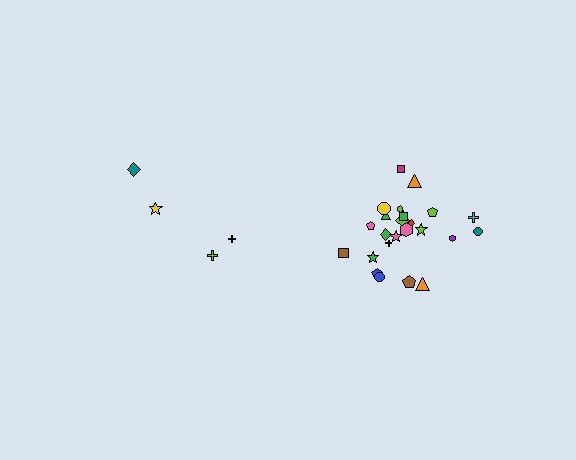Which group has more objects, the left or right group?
The right group.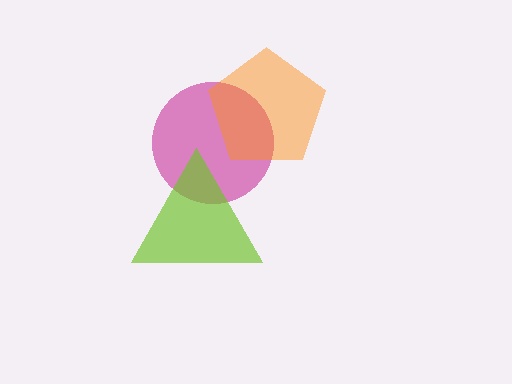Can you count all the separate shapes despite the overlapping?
Yes, there are 3 separate shapes.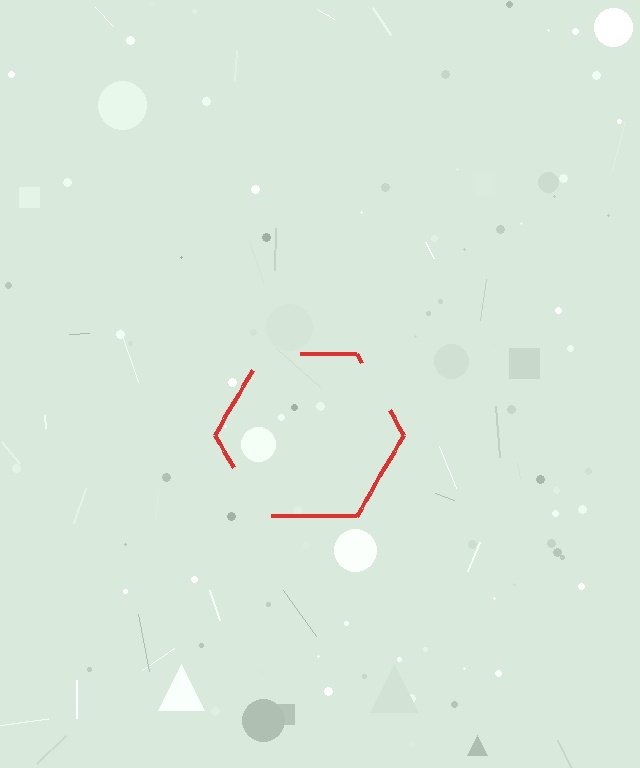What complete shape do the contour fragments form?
The contour fragments form a hexagon.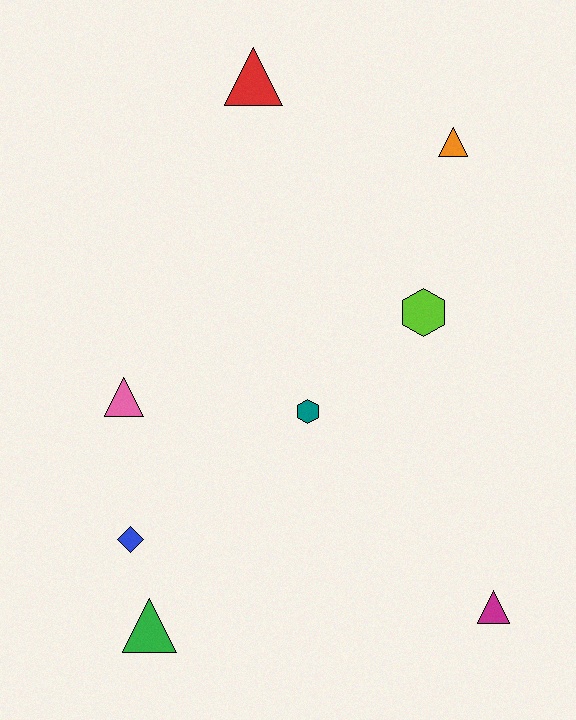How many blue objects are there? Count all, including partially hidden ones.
There is 1 blue object.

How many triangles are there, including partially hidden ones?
There are 5 triangles.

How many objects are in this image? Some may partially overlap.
There are 8 objects.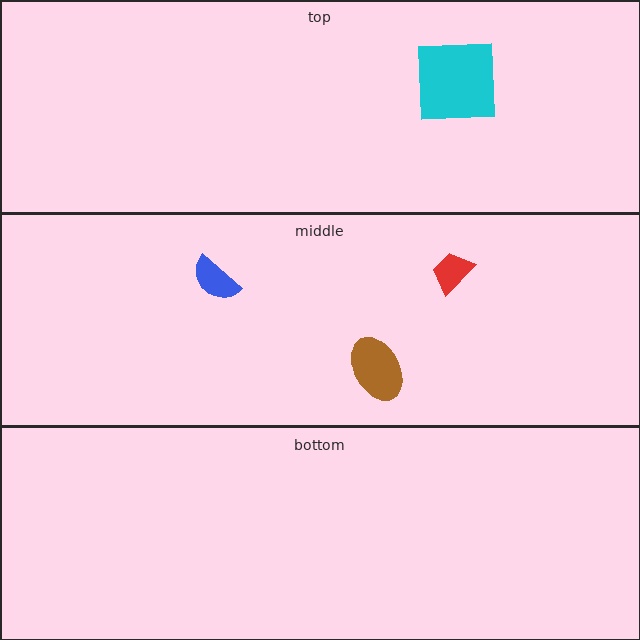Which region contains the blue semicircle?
The middle region.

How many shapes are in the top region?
1.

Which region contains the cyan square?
The top region.